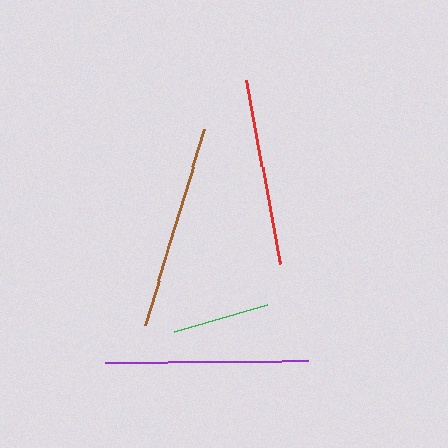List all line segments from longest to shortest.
From longest to shortest: brown, purple, red, green.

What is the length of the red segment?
The red segment is approximately 187 pixels long.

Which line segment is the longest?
The brown line is the longest at approximately 205 pixels.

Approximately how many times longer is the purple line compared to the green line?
The purple line is approximately 2.1 times the length of the green line.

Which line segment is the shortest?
The green line is the shortest at approximately 97 pixels.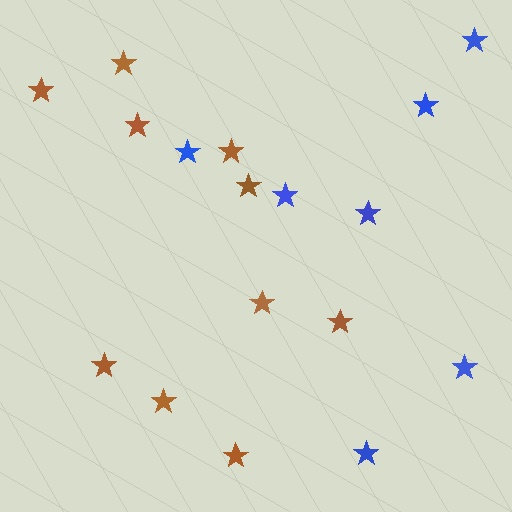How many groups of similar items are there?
There are 2 groups: one group of brown stars (10) and one group of blue stars (7).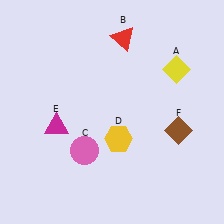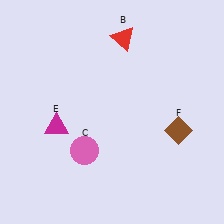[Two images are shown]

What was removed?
The yellow diamond (A), the yellow hexagon (D) were removed in Image 2.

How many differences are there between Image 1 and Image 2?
There are 2 differences between the two images.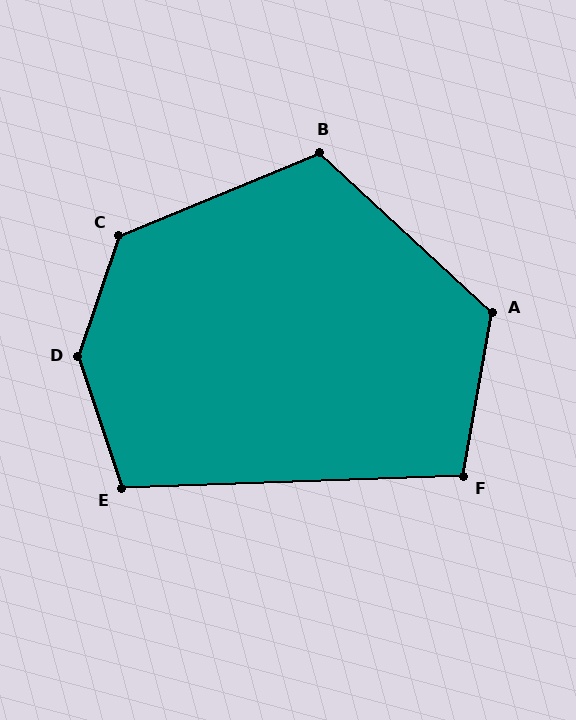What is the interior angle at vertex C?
Approximately 131 degrees (obtuse).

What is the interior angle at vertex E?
Approximately 106 degrees (obtuse).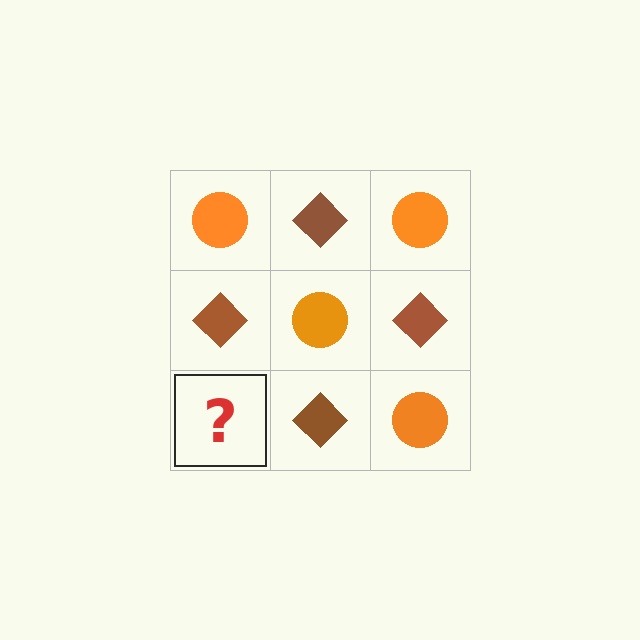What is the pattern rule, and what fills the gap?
The rule is that it alternates orange circle and brown diamond in a checkerboard pattern. The gap should be filled with an orange circle.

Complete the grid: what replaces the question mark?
The question mark should be replaced with an orange circle.